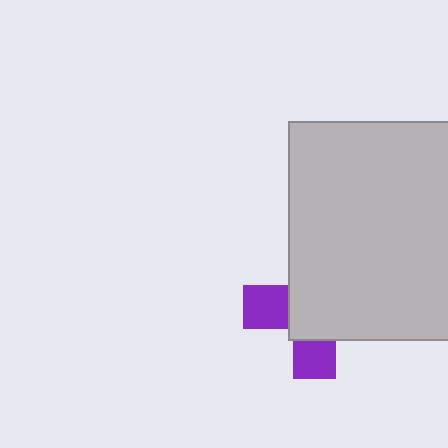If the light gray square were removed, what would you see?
You would see the complete purple cross.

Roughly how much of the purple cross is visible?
A small part of it is visible (roughly 34%).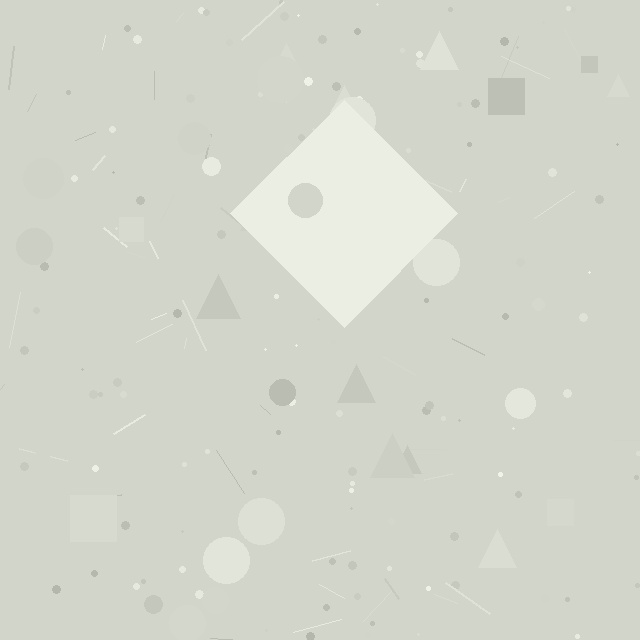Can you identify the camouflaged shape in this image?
The camouflaged shape is a diamond.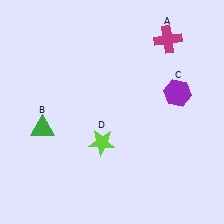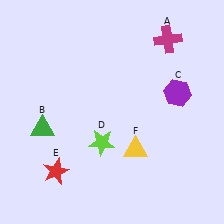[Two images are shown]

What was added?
A red star (E), a yellow triangle (F) were added in Image 2.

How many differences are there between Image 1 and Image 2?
There are 2 differences between the two images.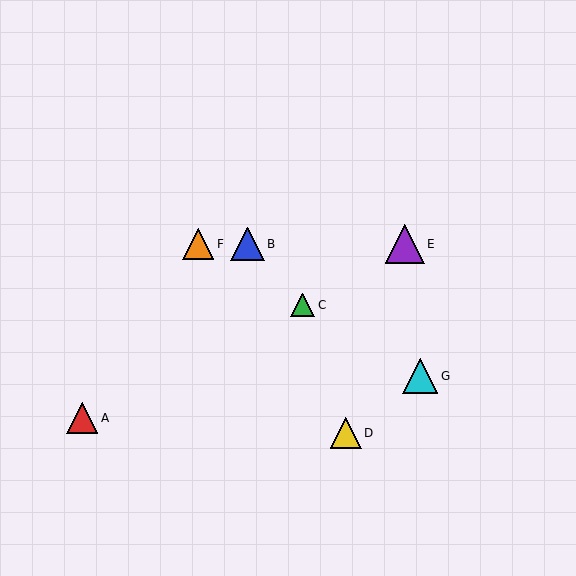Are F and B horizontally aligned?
Yes, both are at y≈244.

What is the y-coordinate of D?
Object D is at y≈433.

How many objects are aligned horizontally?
3 objects (B, E, F) are aligned horizontally.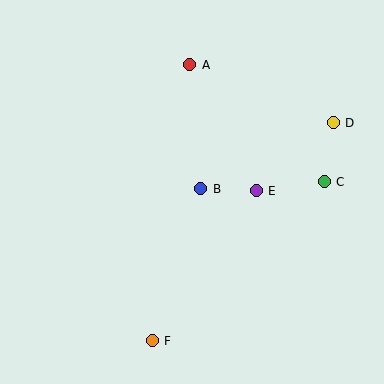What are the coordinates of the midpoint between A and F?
The midpoint between A and F is at (171, 203).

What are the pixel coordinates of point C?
Point C is at (324, 182).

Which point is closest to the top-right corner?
Point D is closest to the top-right corner.